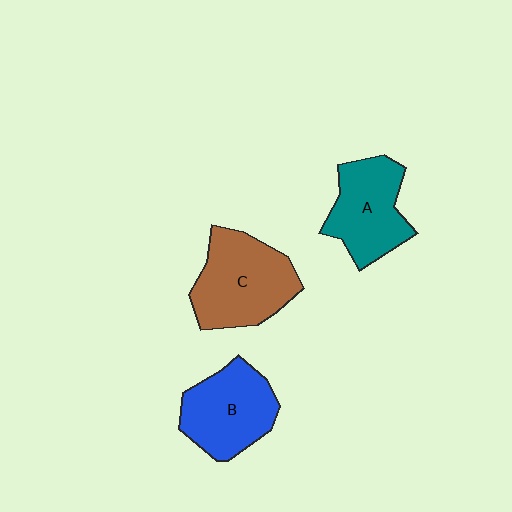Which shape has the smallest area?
Shape A (teal).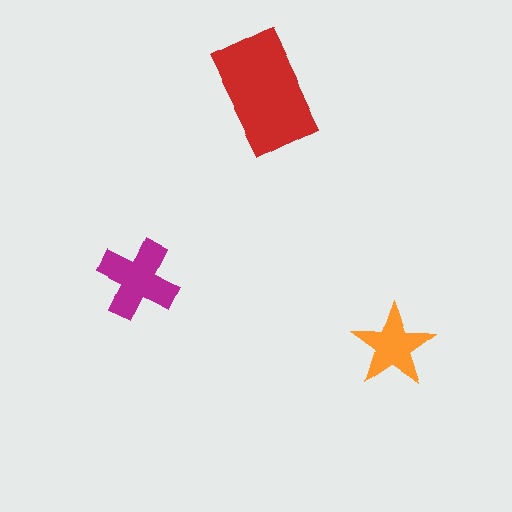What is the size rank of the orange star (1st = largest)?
3rd.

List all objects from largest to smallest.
The red rectangle, the magenta cross, the orange star.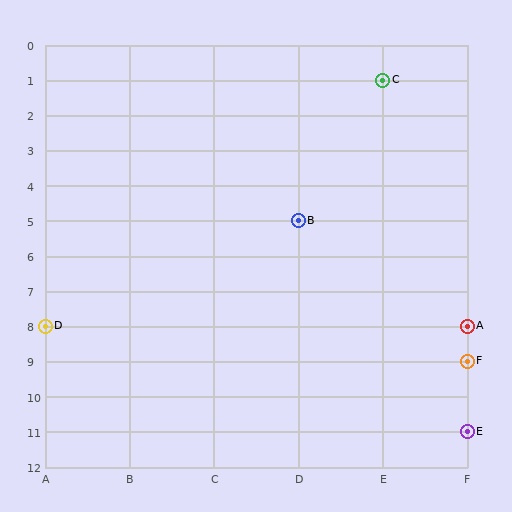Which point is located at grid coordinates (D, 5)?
Point B is at (D, 5).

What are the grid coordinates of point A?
Point A is at grid coordinates (F, 8).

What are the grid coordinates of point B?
Point B is at grid coordinates (D, 5).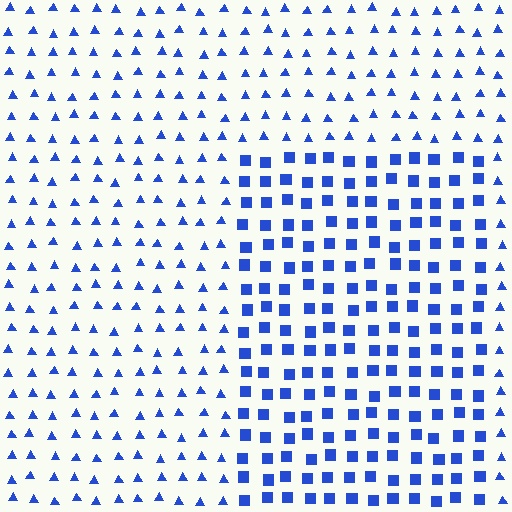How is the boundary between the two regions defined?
The boundary is defined by a change in element shape: squares inside vs. triangles outside. All elements share the same color and spacing.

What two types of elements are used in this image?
The image uses squares inside the rectangle region and triangles outside it.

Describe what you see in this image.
The image is filled with small blue elements arranged in a uniform grid. A rectangle-shaped region contains squares, while the surrounding area contains triangles. The boundary is defined purely by the change in element shape.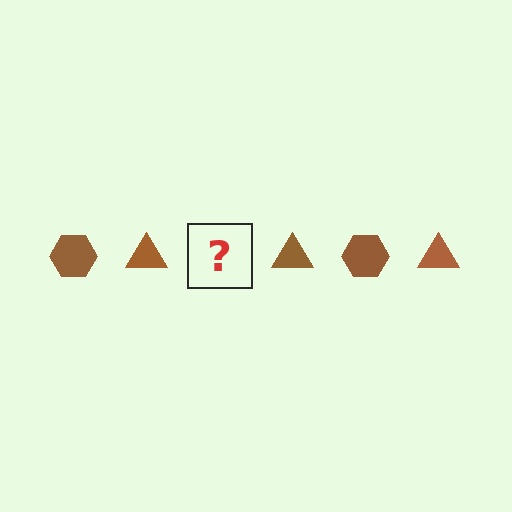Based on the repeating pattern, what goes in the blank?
The blank should be a brown hexagon.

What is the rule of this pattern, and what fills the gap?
The rule is that the pattern cycles through hexagon, triangle shapes in brown. The gap should be filled with a brown hexagon.